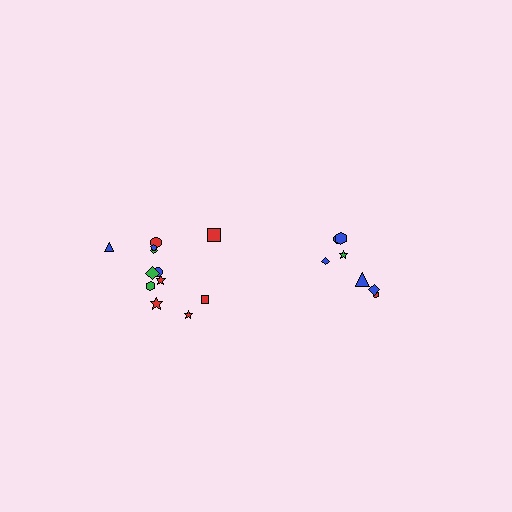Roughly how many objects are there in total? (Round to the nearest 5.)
Roughly 20 objects in total.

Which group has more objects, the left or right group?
The left group.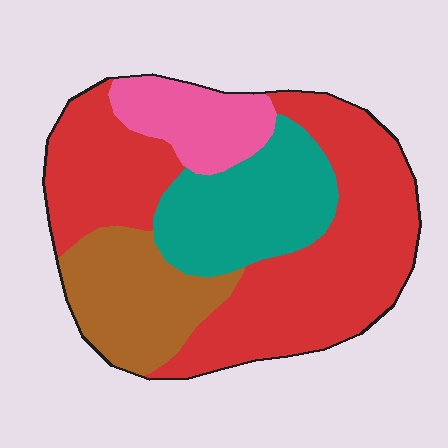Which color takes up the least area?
Pink, at roughly 10%.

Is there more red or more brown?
Red.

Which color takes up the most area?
Red, at roughly 50%.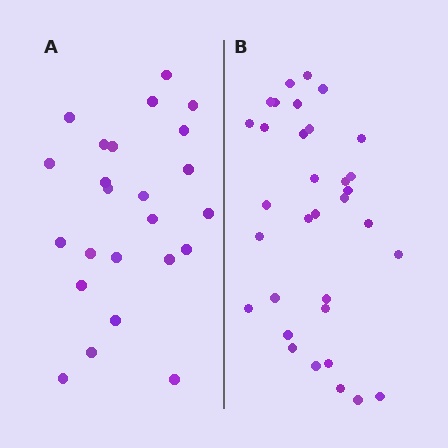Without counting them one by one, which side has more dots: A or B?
Region B (the right region) has more dots.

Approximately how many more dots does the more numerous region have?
Region B has roughly 8 or so more dots than region A.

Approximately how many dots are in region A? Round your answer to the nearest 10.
About 20 dots. (The exact count is 24, which rounds to 20.)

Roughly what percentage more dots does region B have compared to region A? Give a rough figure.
About 40% more.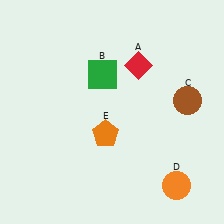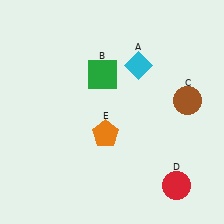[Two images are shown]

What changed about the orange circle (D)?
In Image 1, D is orange. In Image 2, it changed to red.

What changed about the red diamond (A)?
In Image 1, A is red. In Image 2, it changed to cyan.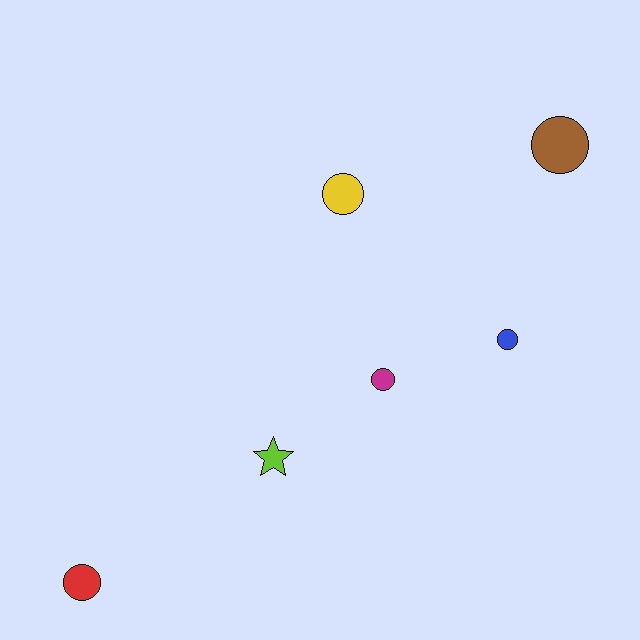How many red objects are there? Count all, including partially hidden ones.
There is 1 red object.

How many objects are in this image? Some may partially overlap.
There are 6 objects.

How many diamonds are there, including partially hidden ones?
There are no diamonds.